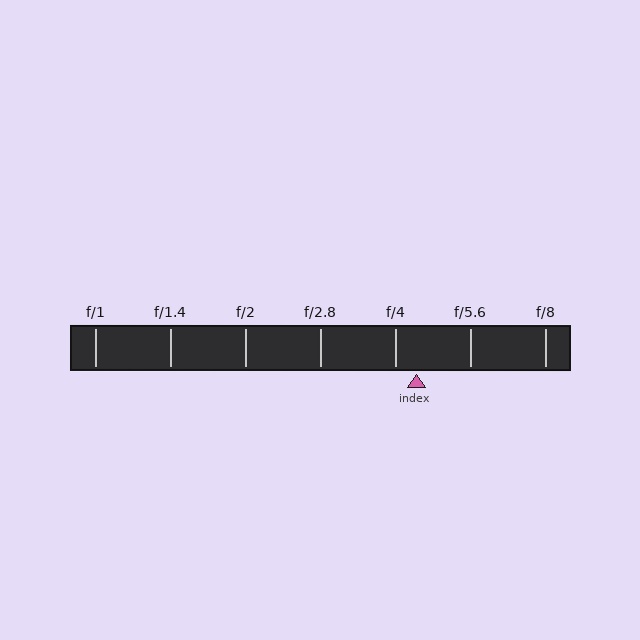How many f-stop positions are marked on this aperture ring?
There are 7 f-stop positions marked.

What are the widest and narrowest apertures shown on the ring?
The widest aperture shown is f/1 and the narrowest is f/8.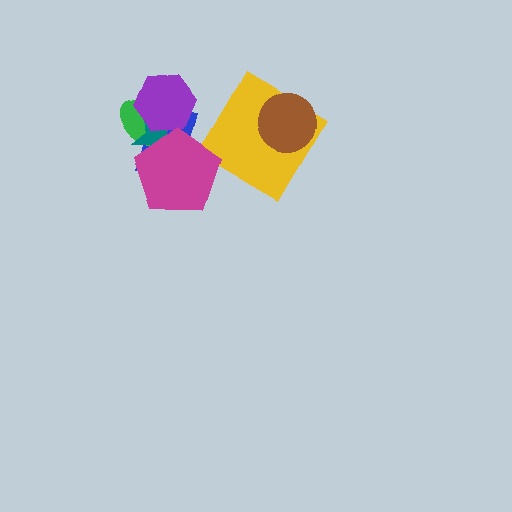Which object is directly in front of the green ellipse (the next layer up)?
The teal star is directly in front of the green ellipse.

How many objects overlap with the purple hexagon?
3 objects overlap with the purple hexagon.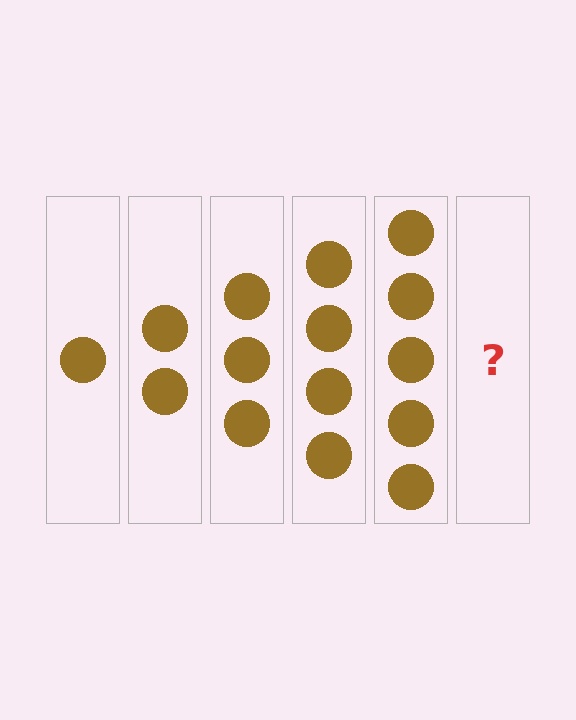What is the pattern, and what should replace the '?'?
The pattern is that each step adds one more circle. The '?' should be 6 circles.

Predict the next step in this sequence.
The next step is 6 circles.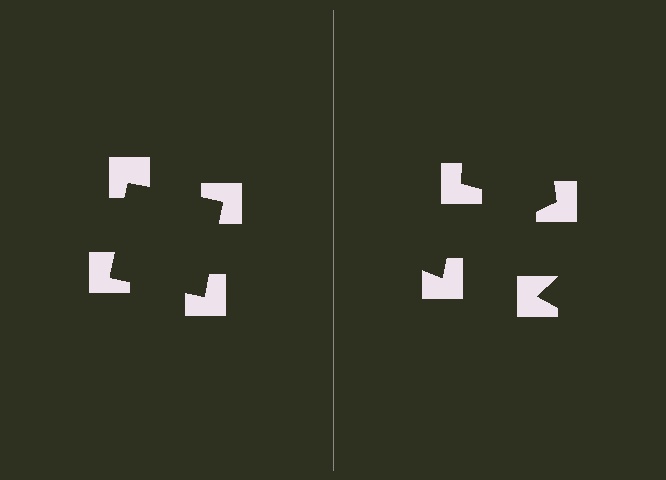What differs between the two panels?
The notched squares are positioned identically on both sides; only the wedge orientations differ. On the left they align to a square; on the right they are misaligned.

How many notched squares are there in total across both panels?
8 — 4 on each side.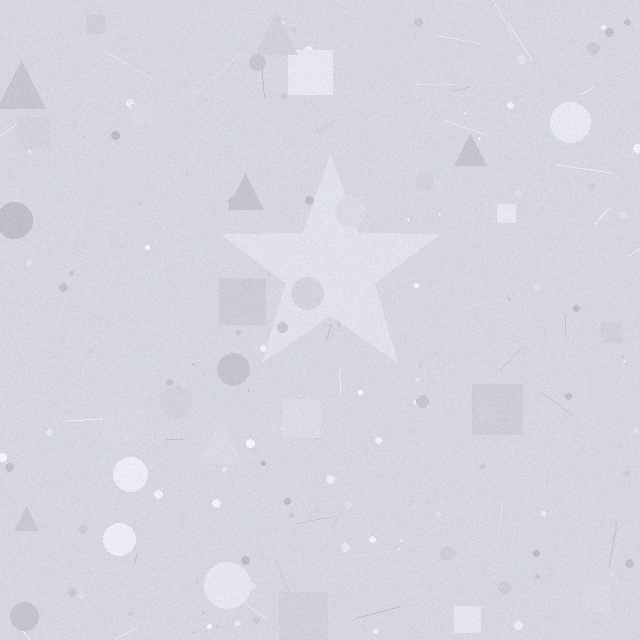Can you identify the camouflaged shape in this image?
The camouflaged shape is a star.